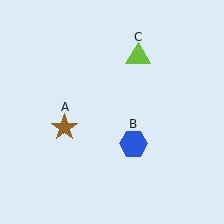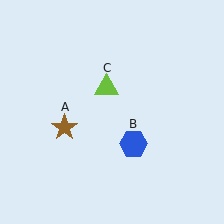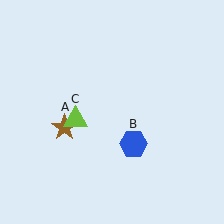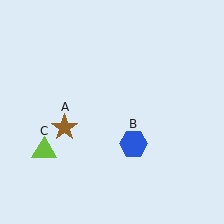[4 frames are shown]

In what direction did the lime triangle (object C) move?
The lime triangle (object C) moved down and to the left.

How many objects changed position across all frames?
1 object changed position: lime triangle (object C).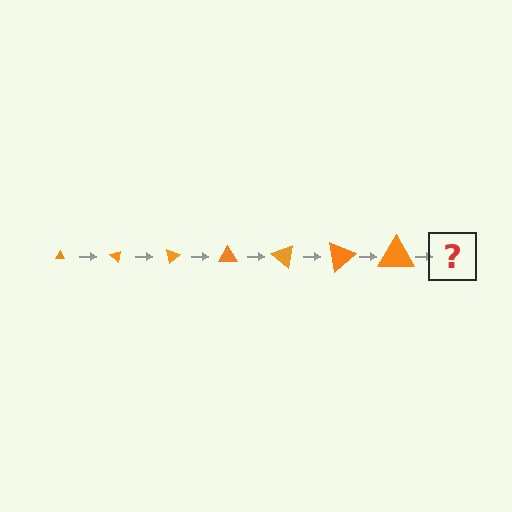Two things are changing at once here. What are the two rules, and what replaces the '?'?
The two rules are that the triangle grows larger each step and it rotates 40 degrees each step. The '?' should be a triangle, larger than the previous one and rotated 280 degrees from the start.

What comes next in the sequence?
The next element should be a triangle, larger than the previous one and rotated 280 degrees from the start.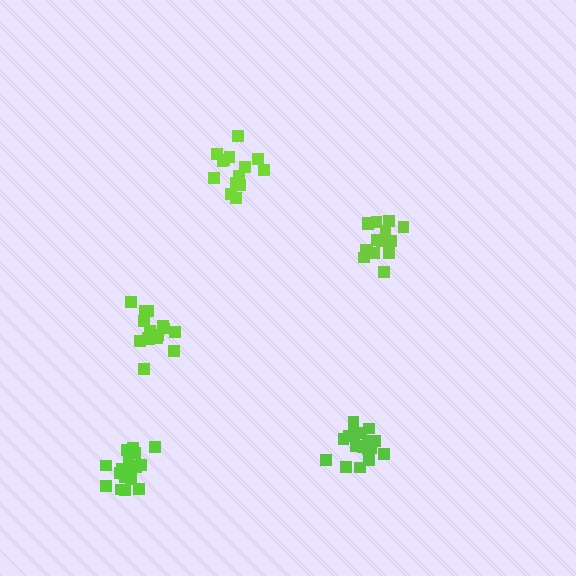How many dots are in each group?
Group 1: 15 dots, Group 2: 18 dots, Group 3: 14 dots, Group 4: 15 dots, Group 5: 17 dots (79 total).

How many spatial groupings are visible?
There are 5 spatial groupings.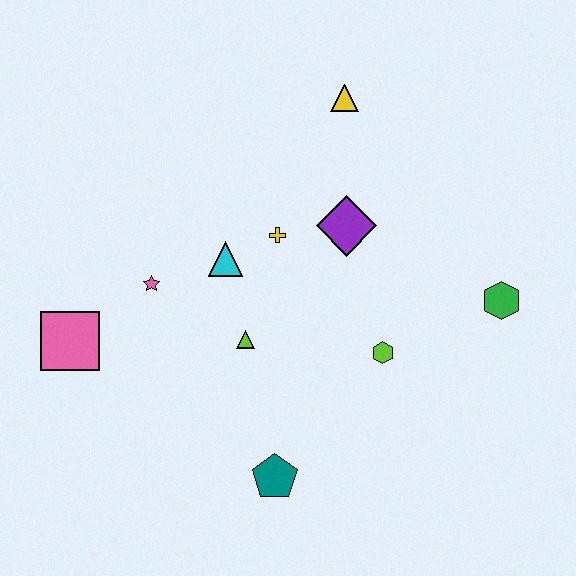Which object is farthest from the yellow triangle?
The teal pentagon is farthest from the yellow triangle.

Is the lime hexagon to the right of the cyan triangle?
Yes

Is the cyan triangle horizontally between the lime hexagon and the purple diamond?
No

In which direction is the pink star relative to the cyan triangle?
The pink star is to the left of the cyan triangle.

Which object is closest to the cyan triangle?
The yellow cross is closest to the cyan triangle.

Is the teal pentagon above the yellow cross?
No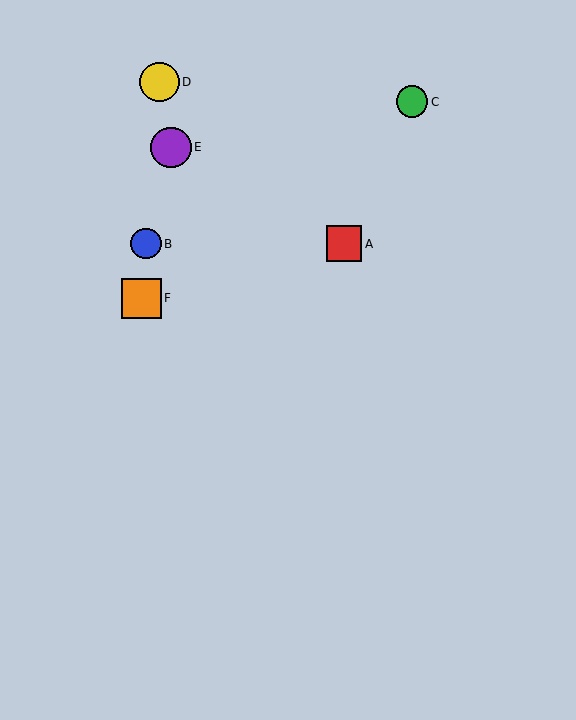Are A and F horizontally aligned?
No, A is at y≈244 and F is at y≈298.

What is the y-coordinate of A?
Object A is at y≈244.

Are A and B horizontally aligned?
Yes, both are at y≈244.